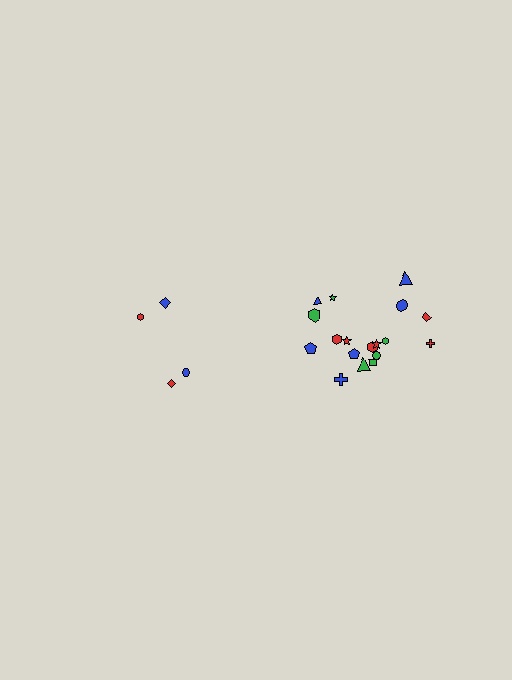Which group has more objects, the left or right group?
The right group.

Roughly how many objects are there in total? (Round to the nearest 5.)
Roughly 20 objects in total.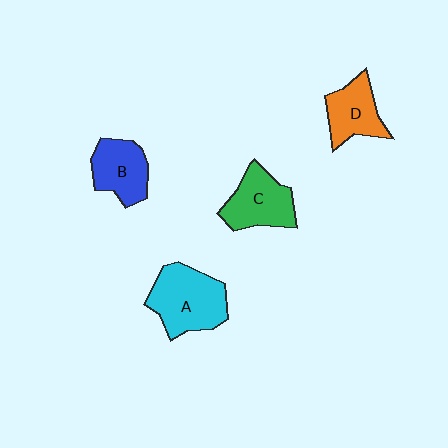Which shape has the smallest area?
Shape D (orange).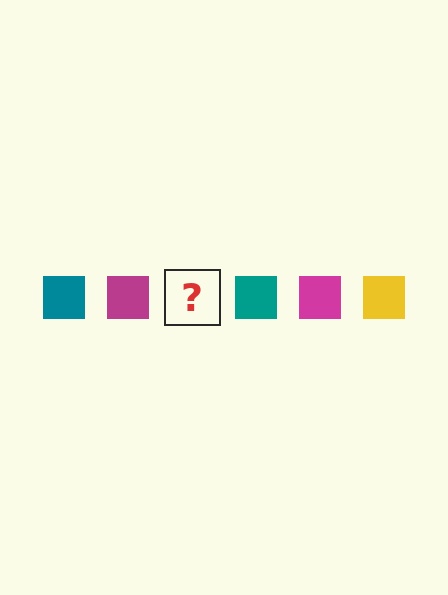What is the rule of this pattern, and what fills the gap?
The rule is that the pattern cycles through teal, magenta, yellow squares. The gap should be filled with a yellow square.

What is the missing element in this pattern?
The missing element is a yellow square.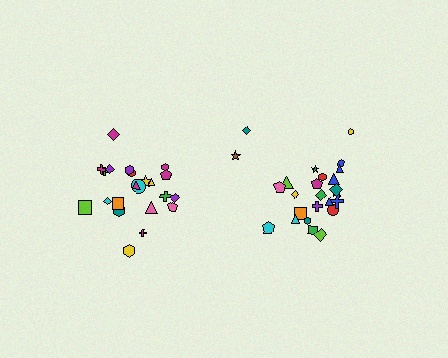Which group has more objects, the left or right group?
The right group.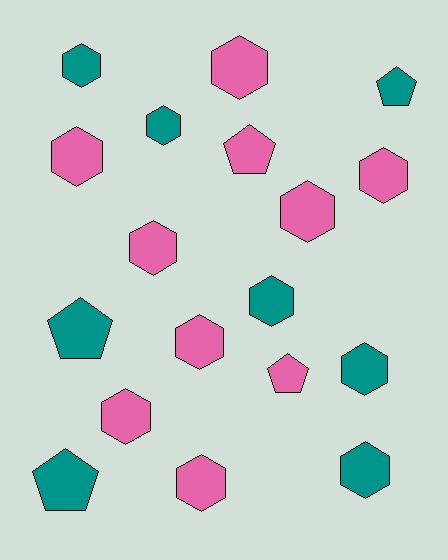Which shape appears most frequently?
Hexagon, with 13 objects.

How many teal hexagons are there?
There are 5 teal hexagons.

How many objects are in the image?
There are 18 objects.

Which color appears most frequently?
Pink, with 10 objects.